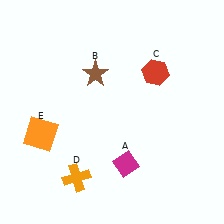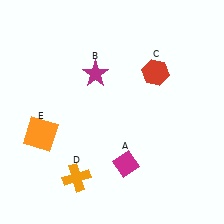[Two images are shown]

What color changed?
The star (B) changed from brown in Image 1 to magenta in Image 2.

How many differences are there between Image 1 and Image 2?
There is 1 difference between the two images.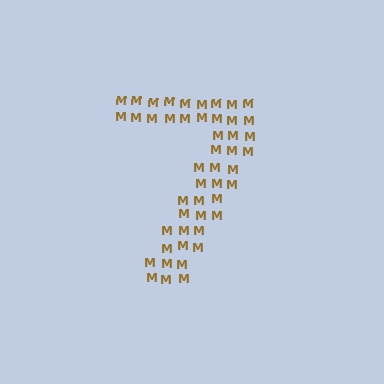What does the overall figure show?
The overall figure shows the digit 7.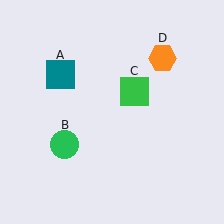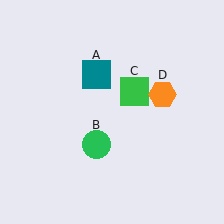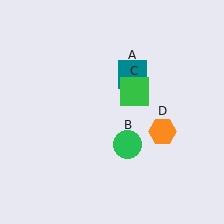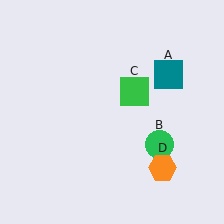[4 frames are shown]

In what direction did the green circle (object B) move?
The green circle (object B) moved right.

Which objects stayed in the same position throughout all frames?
Green square (object C) remained stationary.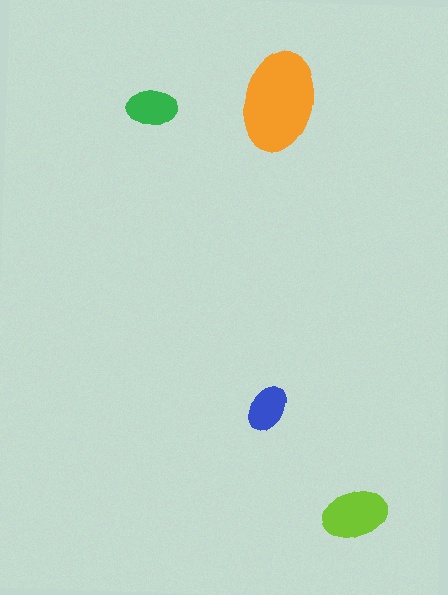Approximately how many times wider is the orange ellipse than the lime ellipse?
About 1.5 times wider.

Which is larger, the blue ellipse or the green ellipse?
The green one.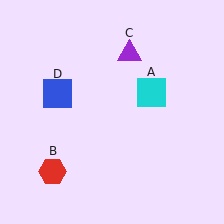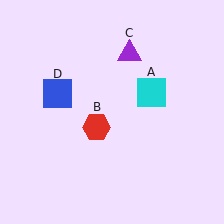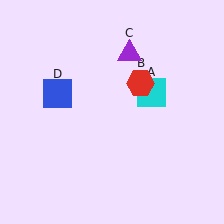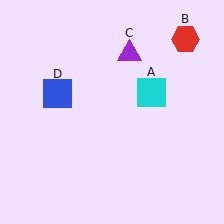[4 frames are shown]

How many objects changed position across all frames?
1 object changed position: red hexagon (object B).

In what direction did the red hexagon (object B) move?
The red hexagon (object B) moved up and to the right.